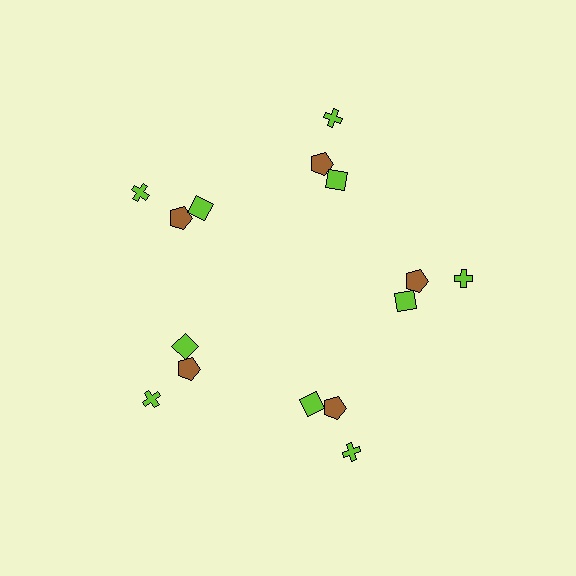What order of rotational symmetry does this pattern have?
This pattern has 5-fold rotational symmetry.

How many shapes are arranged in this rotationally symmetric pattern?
There are 15 shapes, arranged in 5 groups of 3.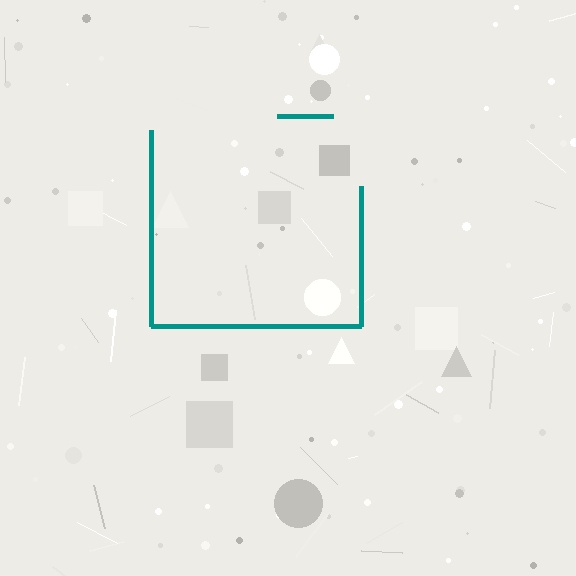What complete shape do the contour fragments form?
The contour fragments form a square.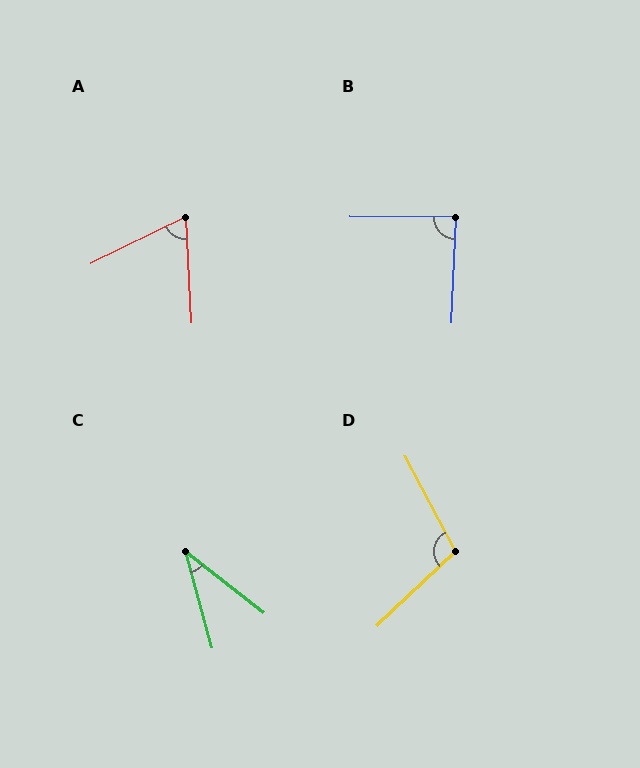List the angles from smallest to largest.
C (36°), A (67°), B (88°), D (106°).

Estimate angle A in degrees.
Approximately 67 degrees.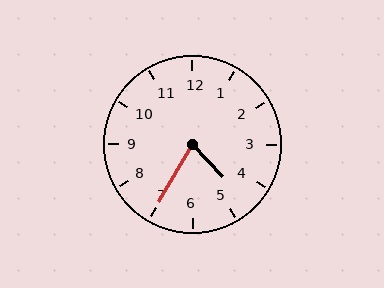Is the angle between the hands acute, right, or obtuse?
It is acute.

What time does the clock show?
4:35.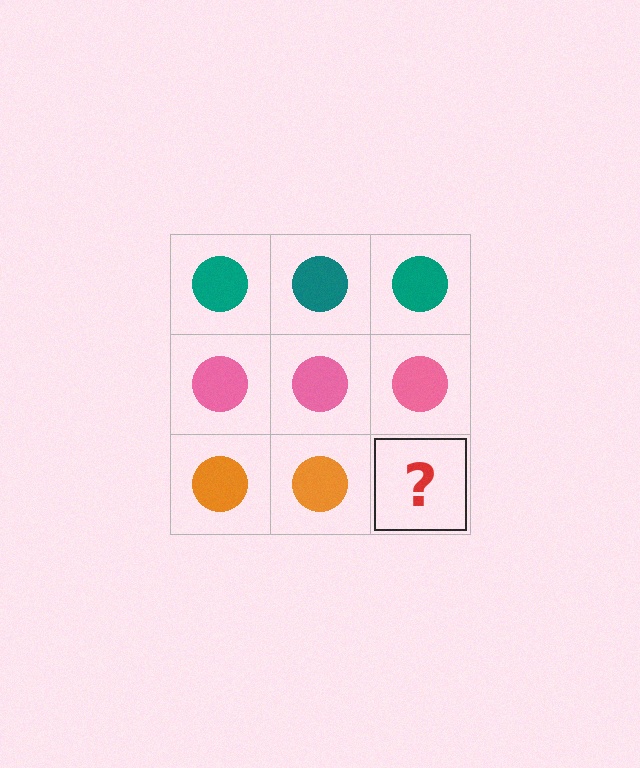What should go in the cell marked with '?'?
The missing cell should contain an orange circle.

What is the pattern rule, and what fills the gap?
The rule is that each row has a consistent color. The gap should be filled with an orange circle.